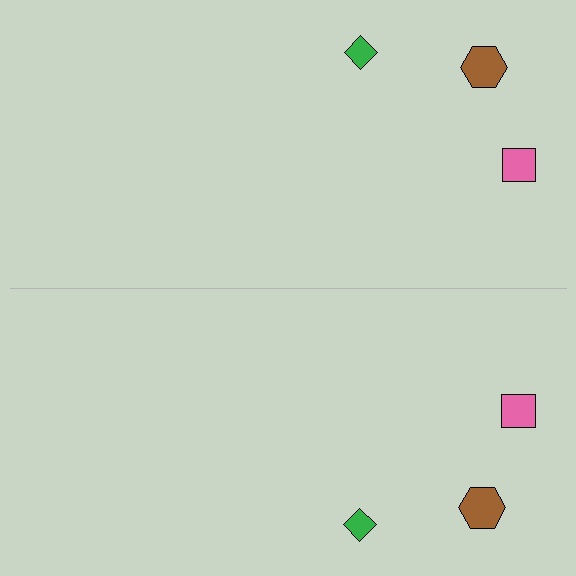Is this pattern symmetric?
Yes, this pattern has bilateral (reflection) symmetry.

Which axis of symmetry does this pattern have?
The pattern has a horizontal axis of symmetry running through the center of the image.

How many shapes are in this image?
There are 6 shapes in this image.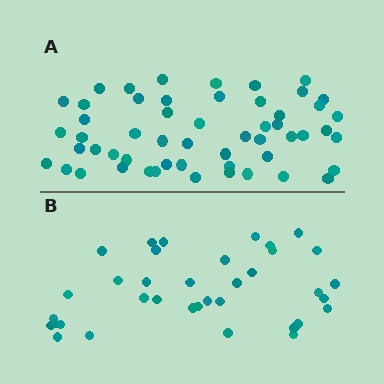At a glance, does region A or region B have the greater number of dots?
Region A (the top region) has more dots.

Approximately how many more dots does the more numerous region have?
Region A has approximately 20 more dots than region B.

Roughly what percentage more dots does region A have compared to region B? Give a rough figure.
About 50% more.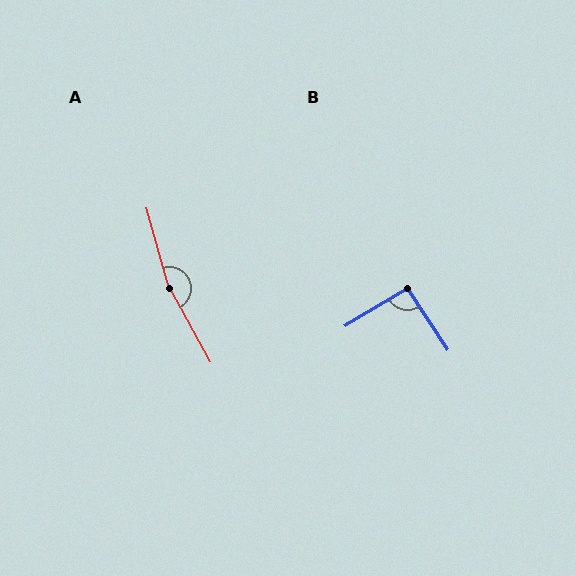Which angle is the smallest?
B, at approximately 92 degrees.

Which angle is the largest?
A, at approximately 167 degrees.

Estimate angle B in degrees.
Approximately 92 degrees.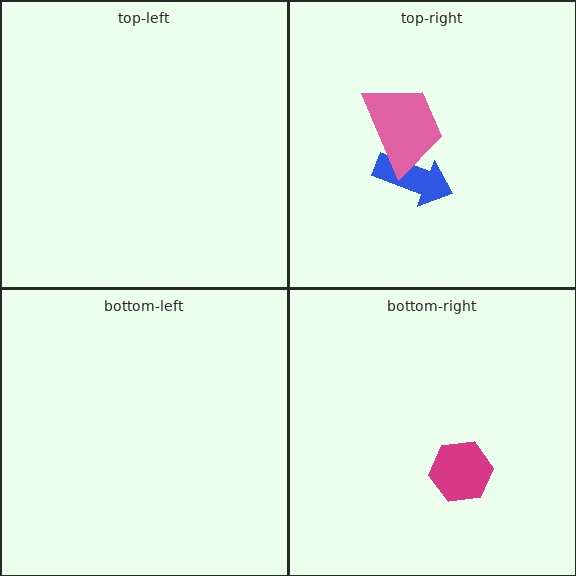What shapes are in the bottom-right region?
The magenta hexagon.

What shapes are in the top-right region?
The blue arrow, the pink trapezoid.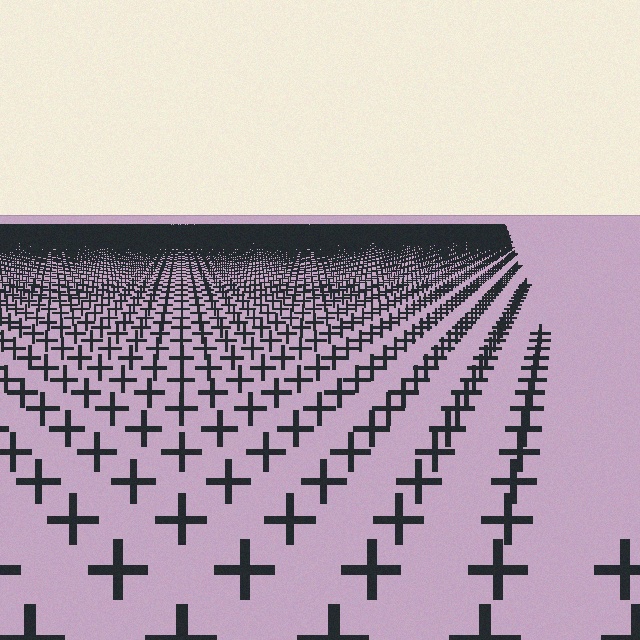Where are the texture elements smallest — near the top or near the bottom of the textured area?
Near the top.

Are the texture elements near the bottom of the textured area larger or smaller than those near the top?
Larger. Near the bottom, elements are closer to the viewer and appear at a bigger on-screen size.